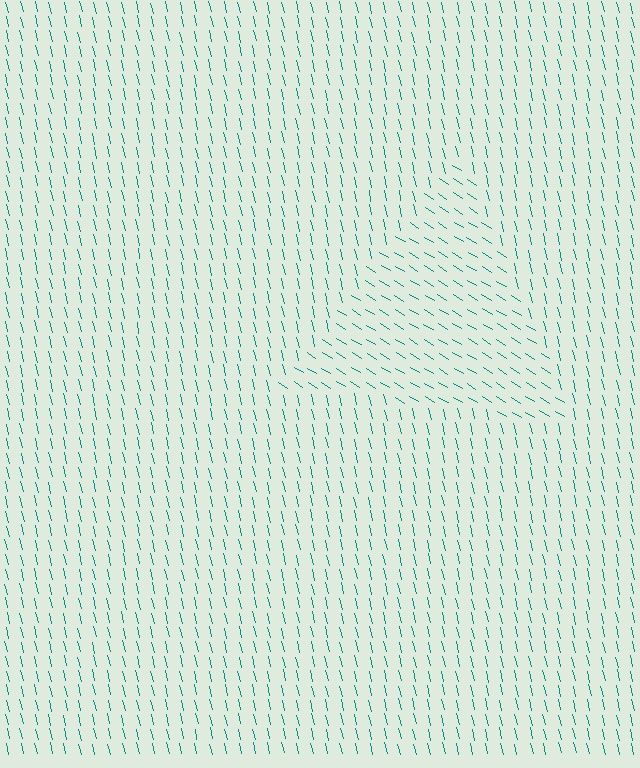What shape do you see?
I see a triangle.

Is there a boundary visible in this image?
Yes, there is a texture boundary formed by a change in line orientation.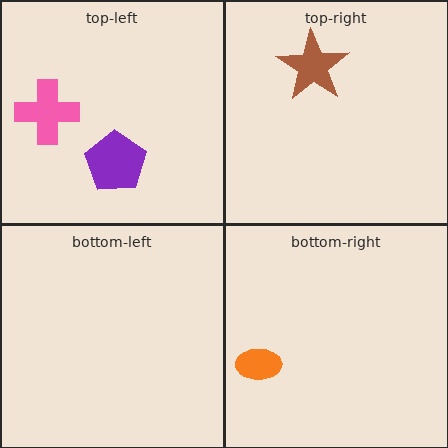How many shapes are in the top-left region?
2.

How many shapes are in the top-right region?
1.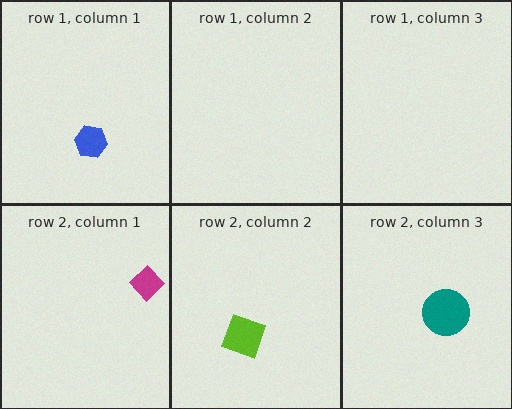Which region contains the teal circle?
The row 2, column 3 region.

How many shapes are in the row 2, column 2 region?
1.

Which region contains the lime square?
The row 2, column 2 region.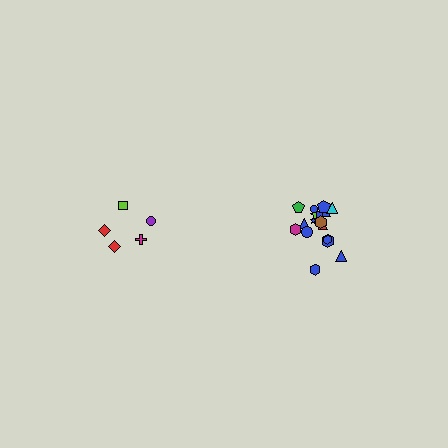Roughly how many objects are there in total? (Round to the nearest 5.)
Roughly 25 objects in total.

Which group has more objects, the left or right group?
The right group.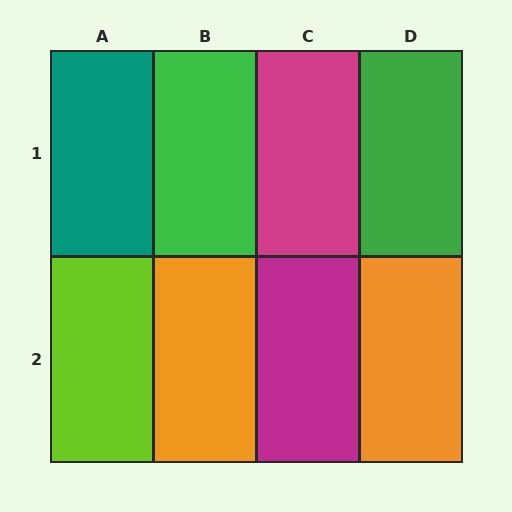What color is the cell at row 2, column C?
Magenta.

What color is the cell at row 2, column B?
Orange.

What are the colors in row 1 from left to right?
Teal, green, magenta, green.